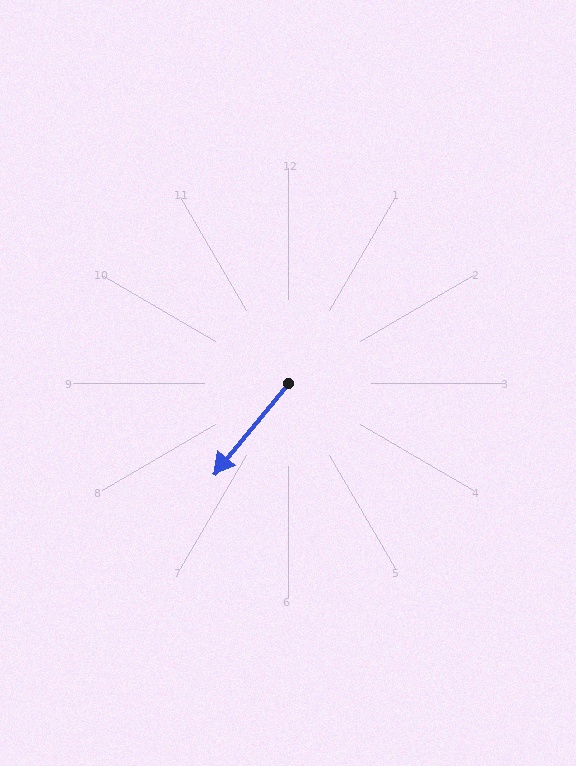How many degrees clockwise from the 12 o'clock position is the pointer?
Approximately 219 degrees.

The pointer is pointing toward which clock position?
Roughly 7 o'clock.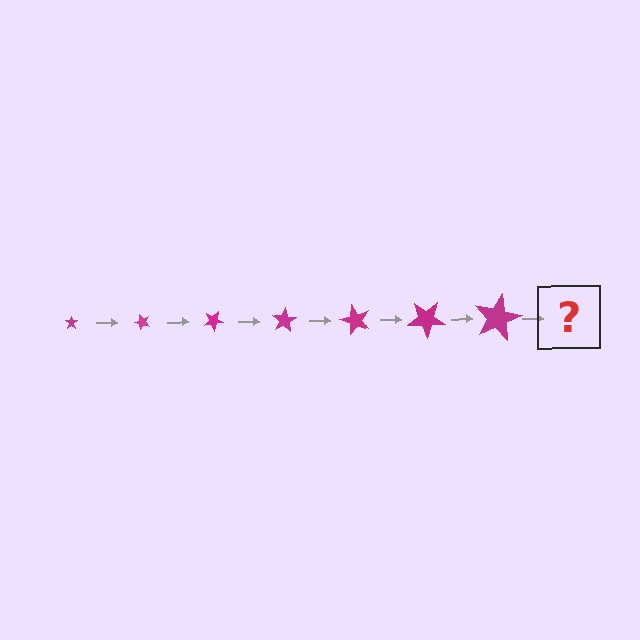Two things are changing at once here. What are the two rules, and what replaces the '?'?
The two rules are that the star grows larger each step and it rotates 50 degrees each step. The '?' should be a star, larger than the previous one and rotated 350 degrees from the start.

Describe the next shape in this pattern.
It should be a star, larger than the previous one and rotated 350 degrees from the start.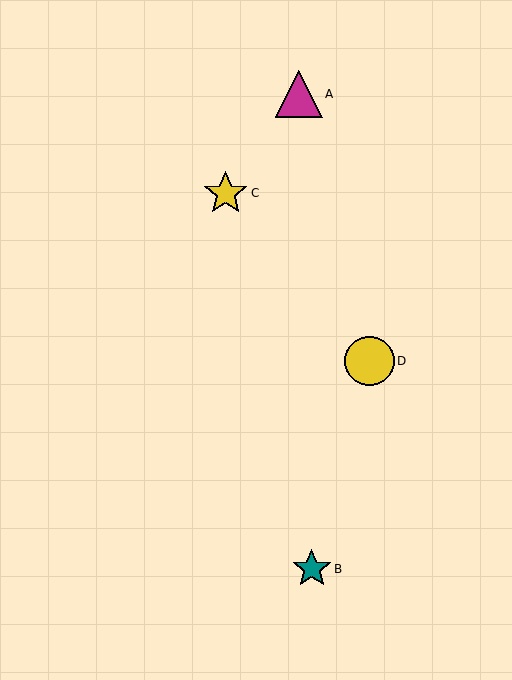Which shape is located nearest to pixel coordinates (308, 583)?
The teal star (labeled B) at (312, 569) is nearest to that location.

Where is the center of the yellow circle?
The center of the yellow circle is at (369, 361).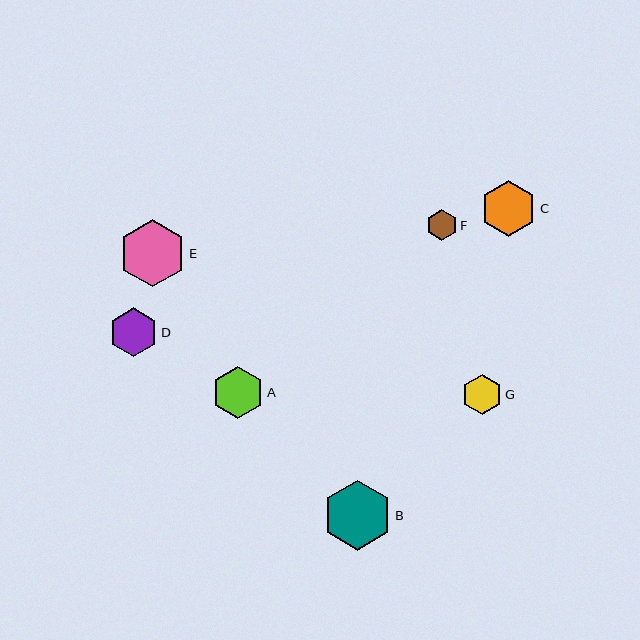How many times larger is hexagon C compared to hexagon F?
Hexagon C is approximately 1.8 times the size of hexagon F.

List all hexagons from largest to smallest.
From largest to smallest: B, E, C, A, D, G, F.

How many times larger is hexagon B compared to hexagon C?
Hexagon B is approximately 1.2 times the size of hexagon C.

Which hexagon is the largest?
Hexagon B is the largest with a size of approximately 70 pixels.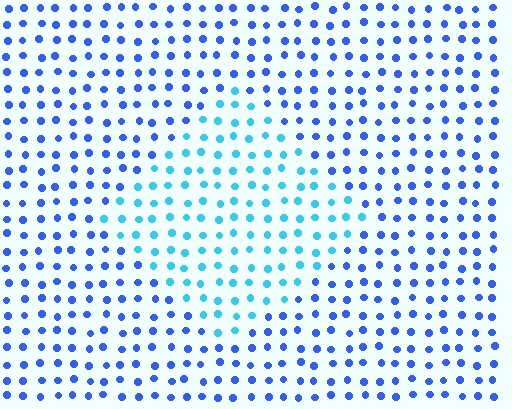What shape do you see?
I see a diamond.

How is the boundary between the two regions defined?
The boundary is defined purely by a slight shift in hue (about 38 degrees). Spacing, size, and orientation are identical on both sides.